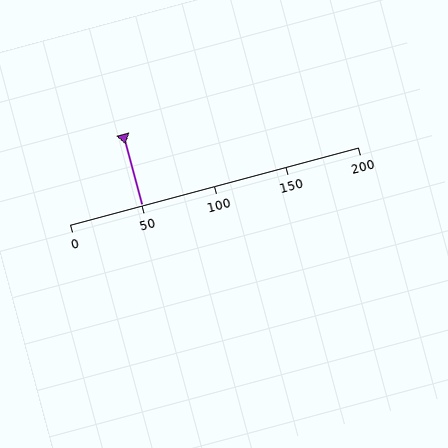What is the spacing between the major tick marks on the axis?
The major ticks are spaced 50 apart.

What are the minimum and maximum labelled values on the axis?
The axis runs from 0 to 200.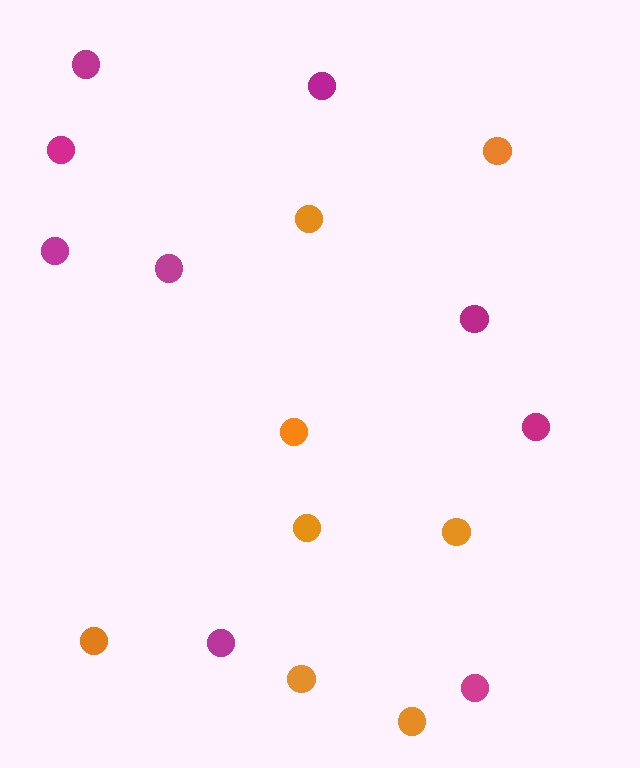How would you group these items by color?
There are 2 groups: one group of magenta circles (9) and one group of orange circles (8).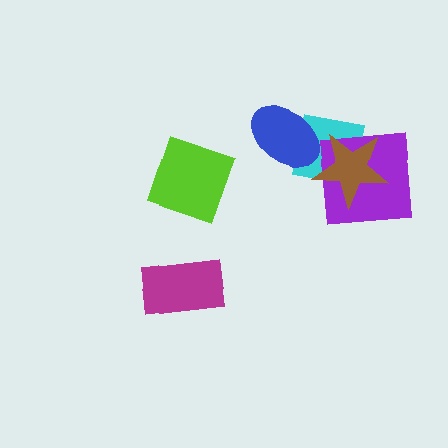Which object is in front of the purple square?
The brown star is in front of the purple square.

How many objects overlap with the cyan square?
3 objects overlap with the cyan square.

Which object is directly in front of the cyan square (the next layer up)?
The purple square is directly in front of the cyan square.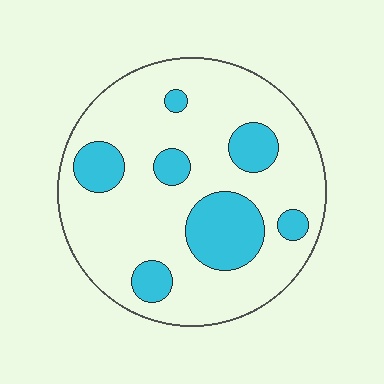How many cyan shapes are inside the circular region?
7.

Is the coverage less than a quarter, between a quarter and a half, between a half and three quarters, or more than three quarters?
Less than a quarter.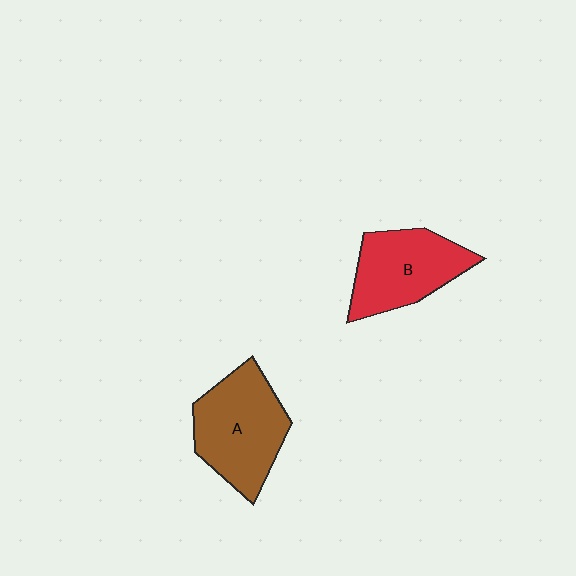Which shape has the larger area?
Shape A (brown).